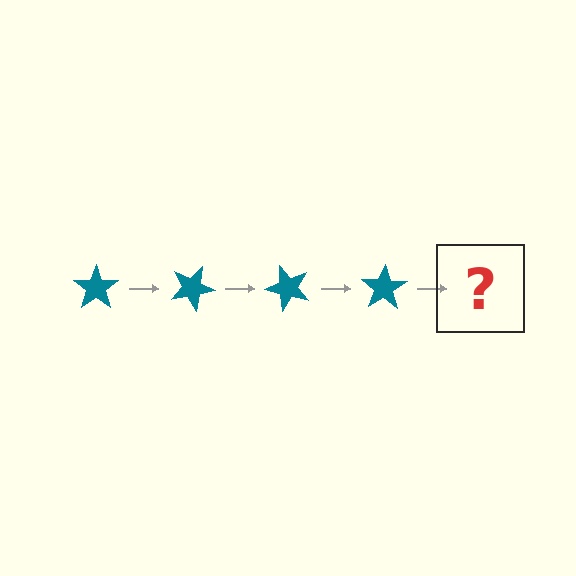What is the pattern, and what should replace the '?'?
The pattern is that the star rotates 25 degrees each step. The '?' should be a teal star rotated 100 degrees.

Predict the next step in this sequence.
The next step is a teal star rotated 100 degrees.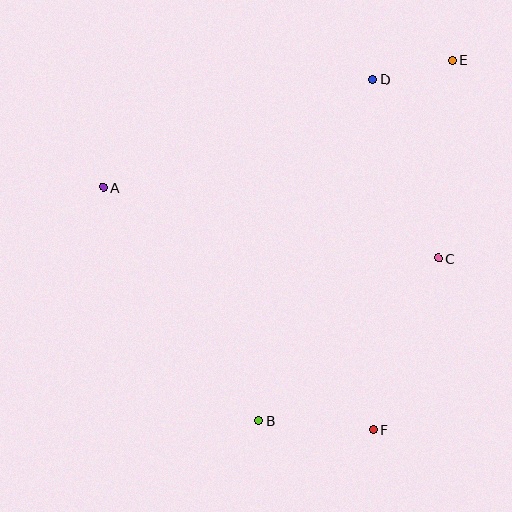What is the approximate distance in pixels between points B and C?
The distance between B and C is approximately 242 pixels.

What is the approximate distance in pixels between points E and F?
The distance between E and F is approximately 378 pixels.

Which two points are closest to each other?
Points D and E are closest to each other.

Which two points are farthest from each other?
Points B and E are farthest from each other.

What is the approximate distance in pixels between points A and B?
The distance between A and B is approximately 280 pixels.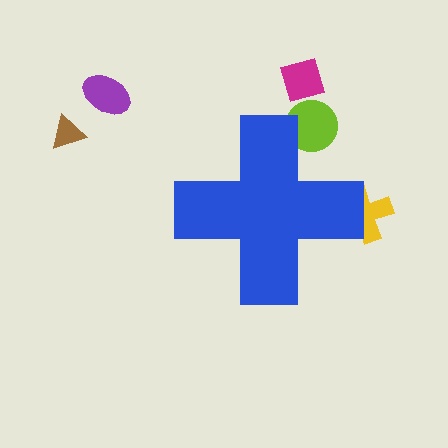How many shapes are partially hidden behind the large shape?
2 shapes are partially hidden.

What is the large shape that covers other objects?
A blue cross.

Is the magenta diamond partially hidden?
No, the magenta diamond is fully visible.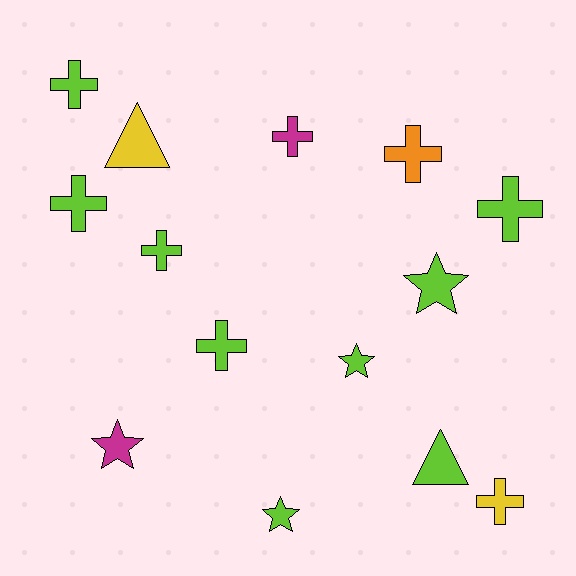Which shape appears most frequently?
Cross, with 8 objects.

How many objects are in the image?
There are 14 objects.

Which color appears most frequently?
Lime, with 9 objects.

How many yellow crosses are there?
There is 1 yellow cross.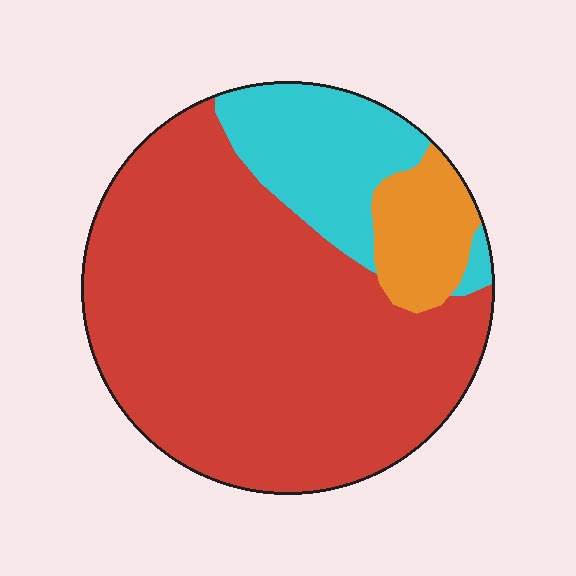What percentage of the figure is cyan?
Cyan takes up about one sixth (1/6) of the figure.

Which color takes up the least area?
Orange, at roughly 10%.